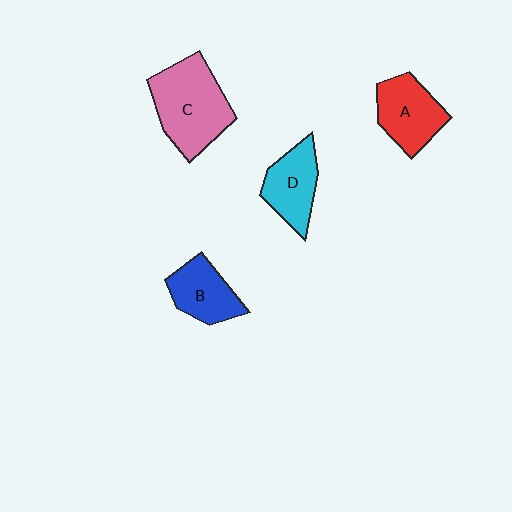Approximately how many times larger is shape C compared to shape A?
Approximately 1.5 times.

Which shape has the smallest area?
Shape B (blue).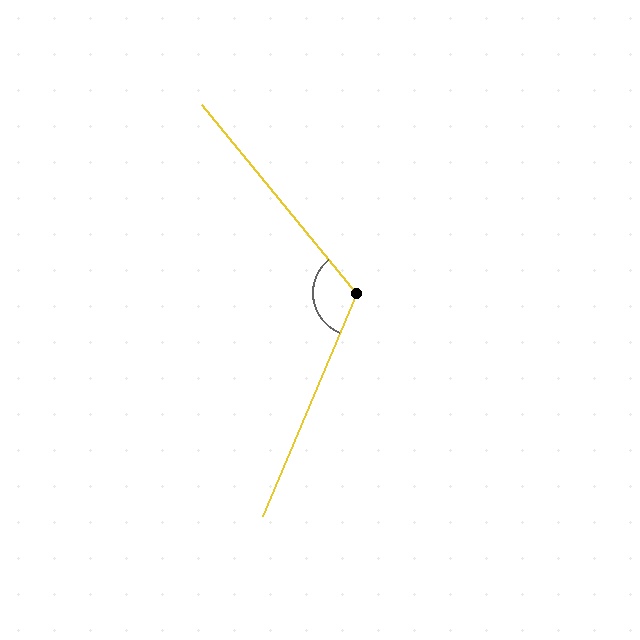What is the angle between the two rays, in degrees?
Approximately 118 degrees.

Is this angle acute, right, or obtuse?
It is obtuse.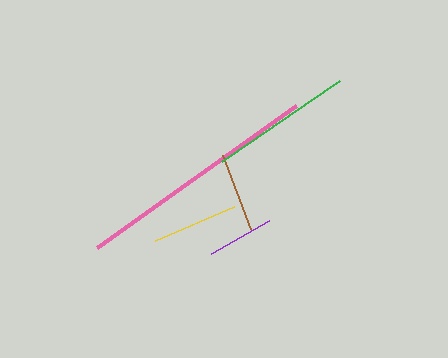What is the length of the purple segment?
The purple segment is approximately 67 pixels long.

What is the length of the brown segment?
The brown segment is approximately 79 pixels long.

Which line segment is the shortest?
The purple line is the shortest at approximately 67 pixels.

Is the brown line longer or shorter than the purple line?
The brown line is longer than the purple line.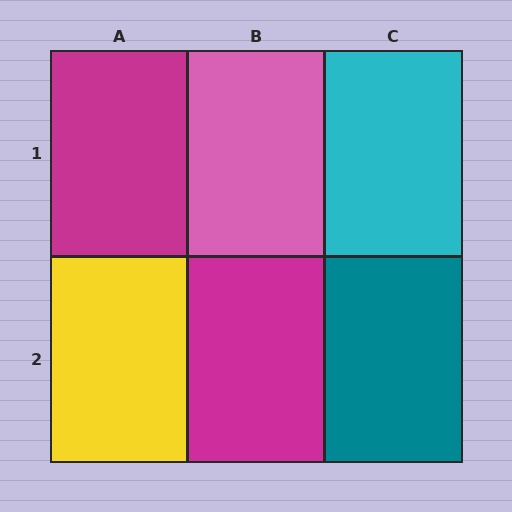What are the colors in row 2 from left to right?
Yellow, magenta, teal.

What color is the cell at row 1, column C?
Cyan.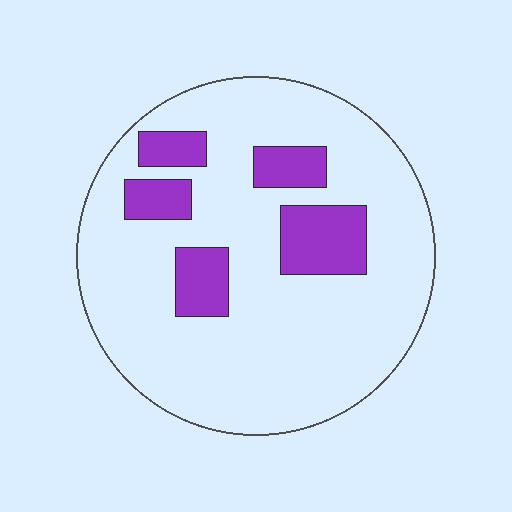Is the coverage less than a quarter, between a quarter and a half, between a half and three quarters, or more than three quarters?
Less than a quarter.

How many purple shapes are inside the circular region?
5.